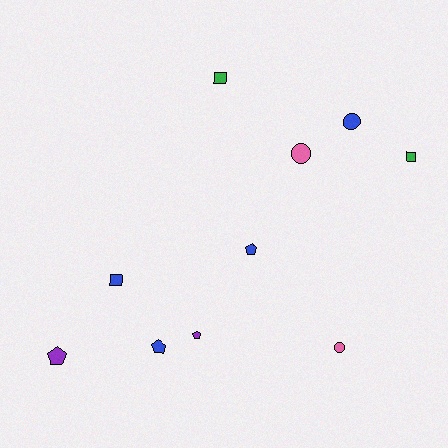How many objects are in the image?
There are 10 objects.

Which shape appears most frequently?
Pentagon, with 4 objects.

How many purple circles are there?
There are no purple circles.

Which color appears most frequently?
Blue, with 4 objects.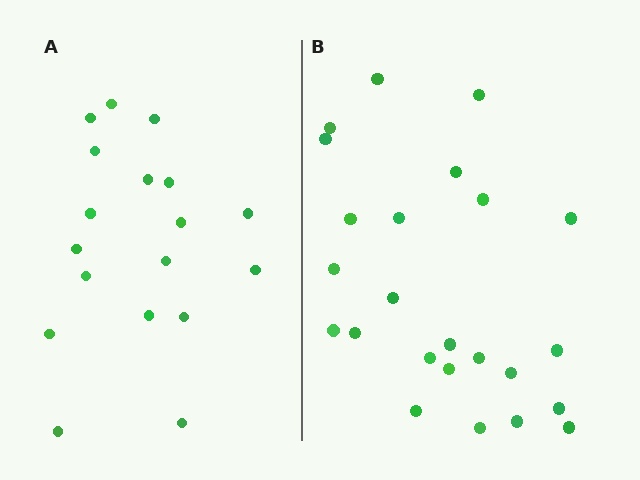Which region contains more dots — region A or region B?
Region B (the right region) has more dots.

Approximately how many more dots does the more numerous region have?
Region B has about 6 more dots than region A.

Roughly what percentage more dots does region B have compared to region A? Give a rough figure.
About 35% more.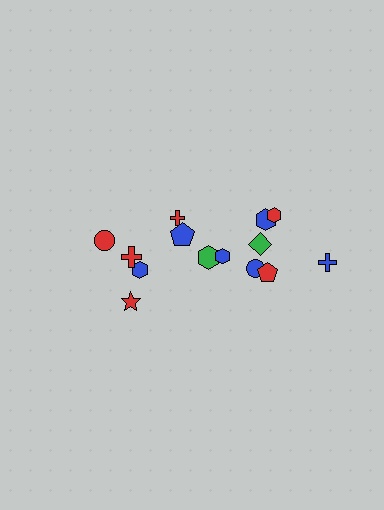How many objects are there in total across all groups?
There are 14 objects.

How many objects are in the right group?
There are 8 objects.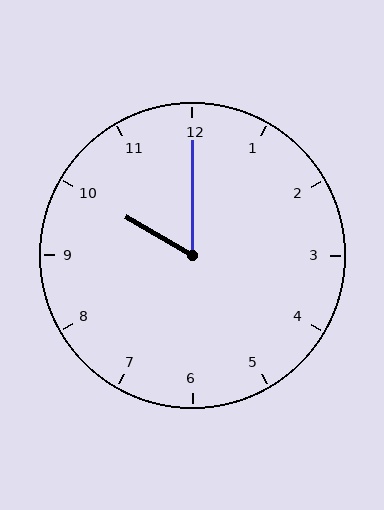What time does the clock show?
10:00.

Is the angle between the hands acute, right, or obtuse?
It is acute.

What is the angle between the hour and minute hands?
Approximately 60 degrees.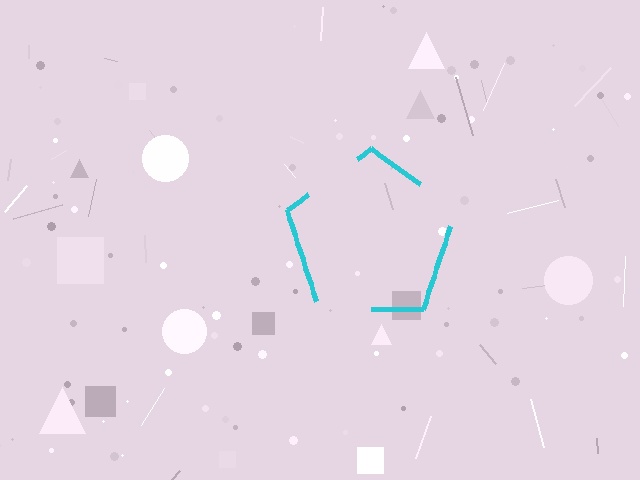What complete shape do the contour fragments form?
The contour fragments form a pentagon.